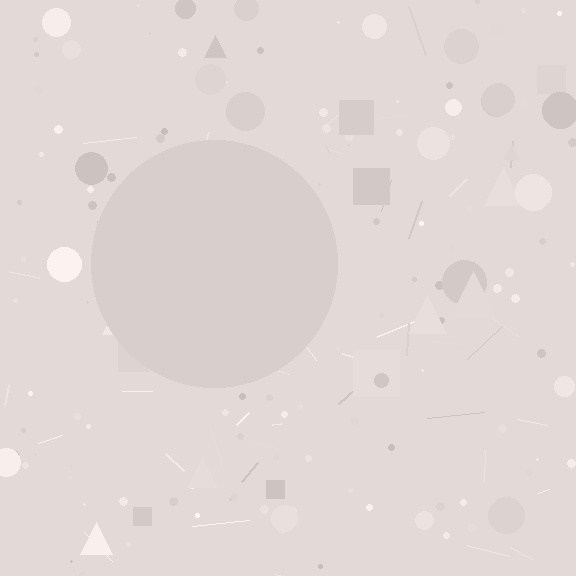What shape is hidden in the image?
A circle is hidden in the image.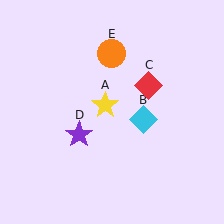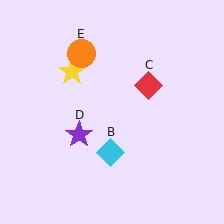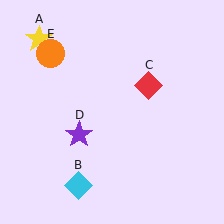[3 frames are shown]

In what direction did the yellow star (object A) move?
The yellow star (object A) moved up and to the left.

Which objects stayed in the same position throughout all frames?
Red diamond (object C) and purple star (object D) remained stationary.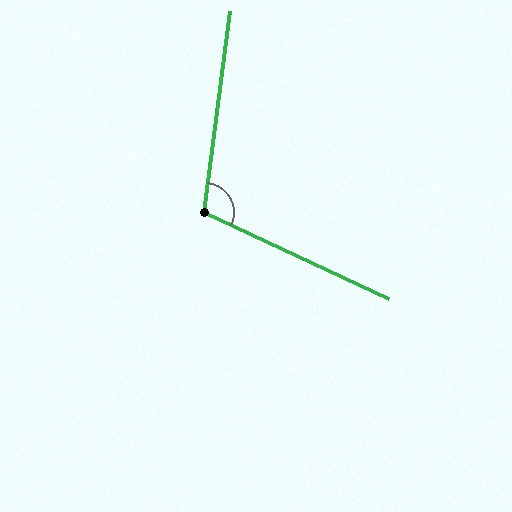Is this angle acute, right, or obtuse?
It is obtuse.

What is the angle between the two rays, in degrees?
Approximately 108 degrees.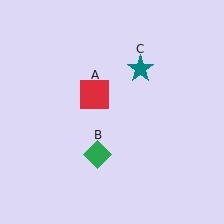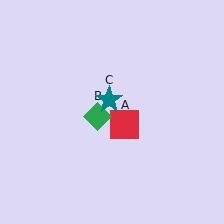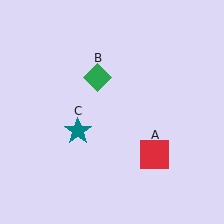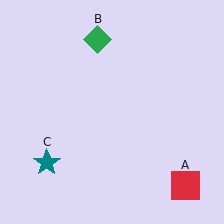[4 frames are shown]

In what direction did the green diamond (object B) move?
The green diamond (object B) moved up.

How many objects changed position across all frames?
3 objects changed position: red square (object A), green diamond (object B), teal star (object C).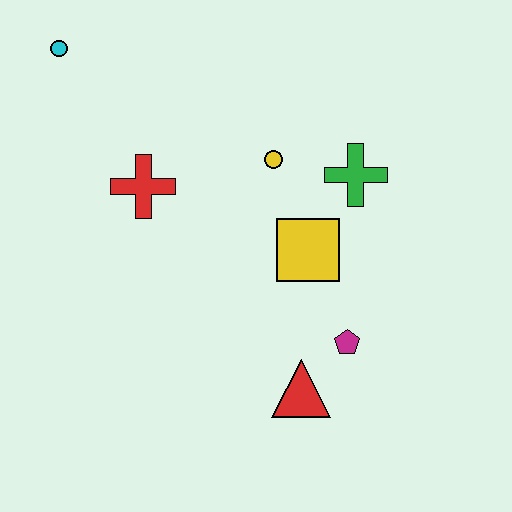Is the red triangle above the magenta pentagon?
No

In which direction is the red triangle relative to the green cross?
The red triangle is below the green cross.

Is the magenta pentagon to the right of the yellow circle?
Yes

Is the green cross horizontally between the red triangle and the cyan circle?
No